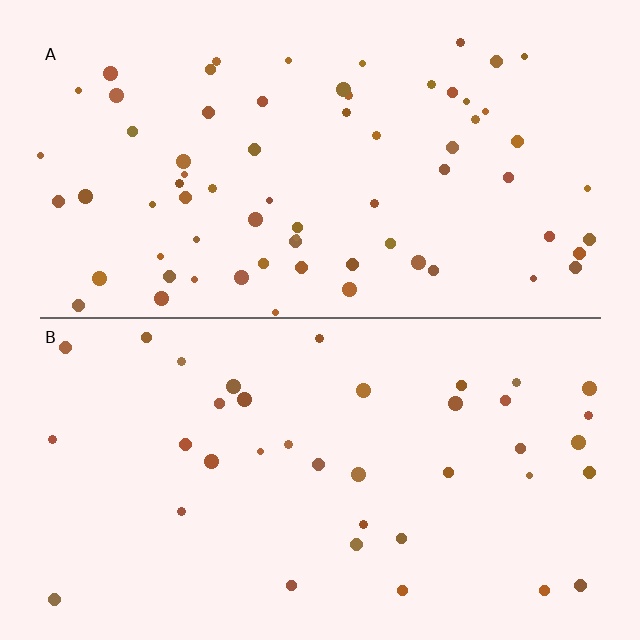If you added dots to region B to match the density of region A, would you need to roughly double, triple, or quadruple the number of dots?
Approximately double.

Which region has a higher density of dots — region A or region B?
A (the top).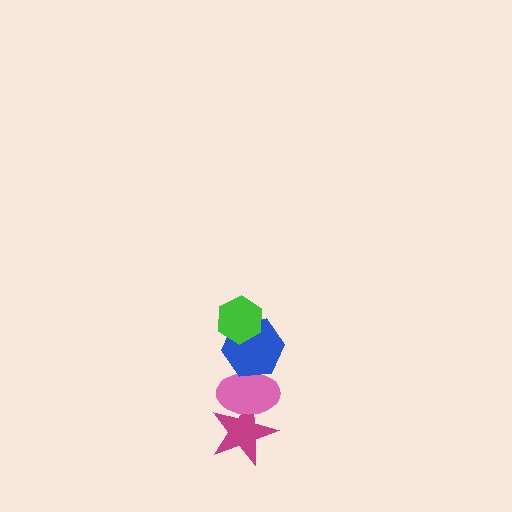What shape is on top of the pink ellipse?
The blue hexagon is on top of the pink ellipse.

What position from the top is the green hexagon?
The green hexagon is 1st from the top.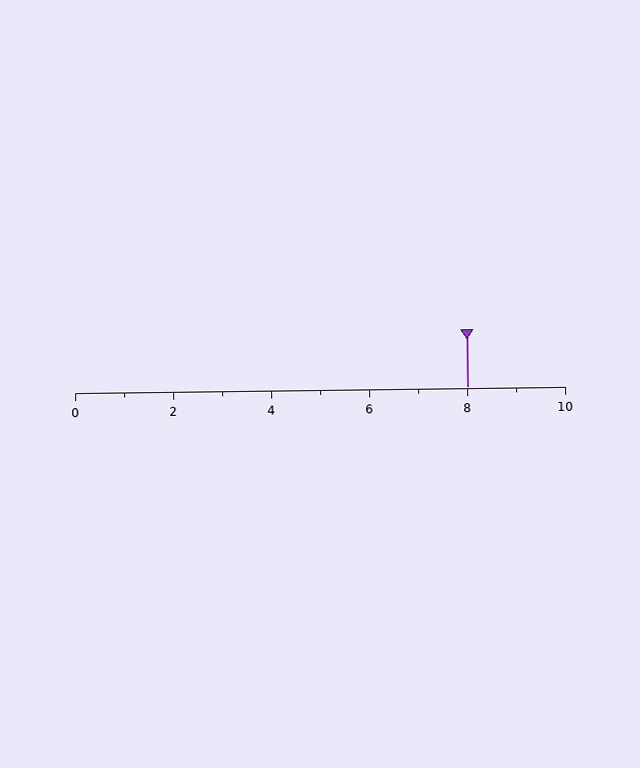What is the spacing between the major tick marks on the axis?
The major ticks are spaced 2 apart.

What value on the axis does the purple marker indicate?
The marker indicates approximately 8.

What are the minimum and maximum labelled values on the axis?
The axis runs from 0 to 10.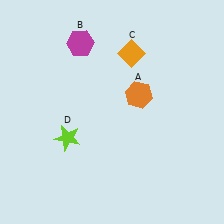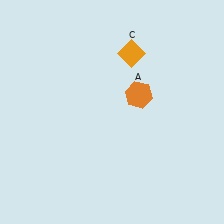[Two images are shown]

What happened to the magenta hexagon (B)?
The magenta hexagon (B) was removed in Image 2. It was in the top-left area of Image 1.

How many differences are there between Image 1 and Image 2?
There are 2 differences between the two images.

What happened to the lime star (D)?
The lime star (D) was removed in Image 2. It was in the bottom-left area of Image 1.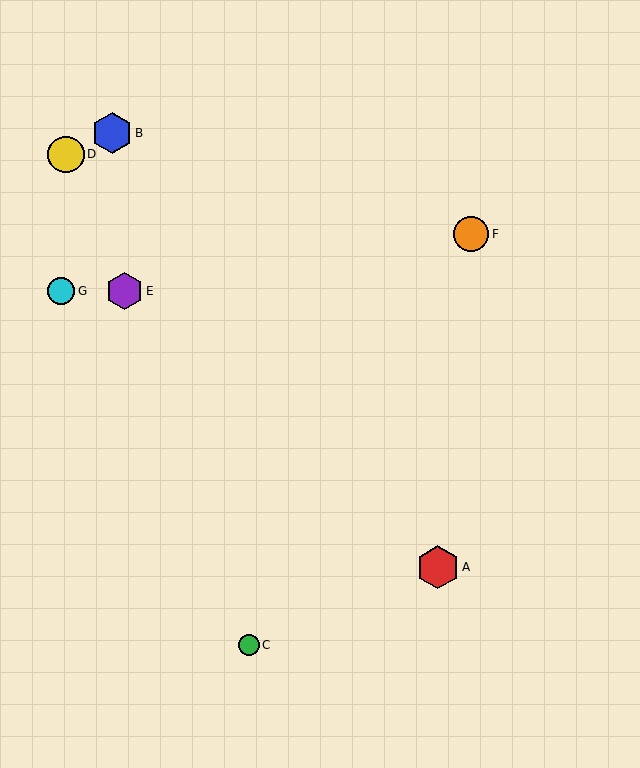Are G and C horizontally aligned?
No, G is at y≈291 and C is at y≈645.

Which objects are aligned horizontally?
Objects E, G are aligned horizontally.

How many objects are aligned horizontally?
2 objects (E, G) are aligned horizontally.